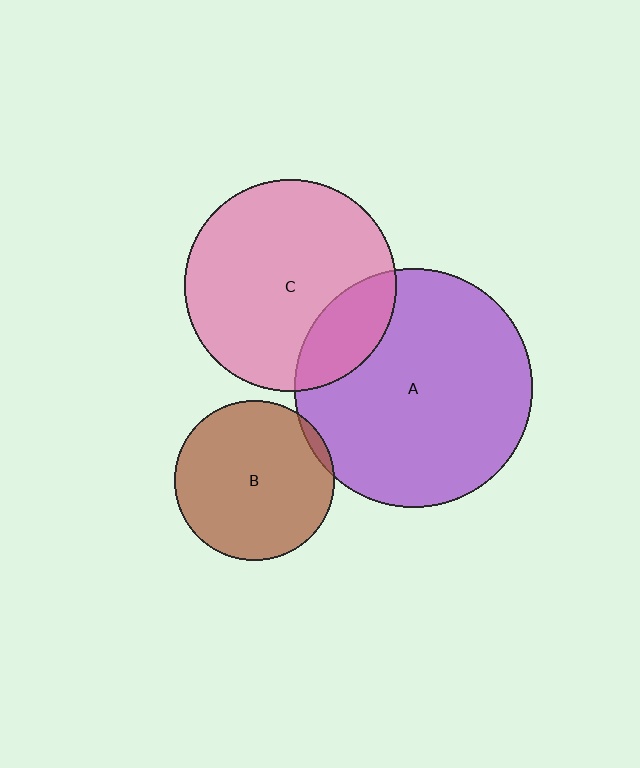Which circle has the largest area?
Circle A (purple).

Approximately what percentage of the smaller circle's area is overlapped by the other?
Approximately 20%.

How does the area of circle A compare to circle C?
Approximately 1.3 times.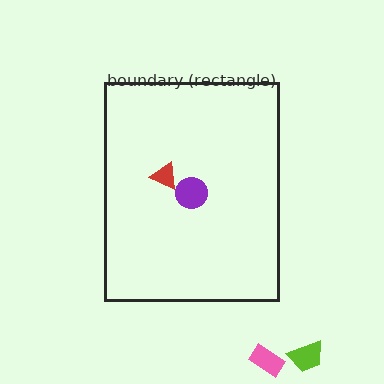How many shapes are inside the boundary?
2 inside, 2 outside.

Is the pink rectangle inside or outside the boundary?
Outside.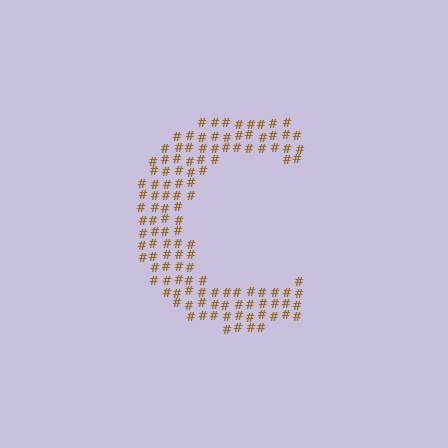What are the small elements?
The small elements are hash symbols.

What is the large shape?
The large shape is the letter C.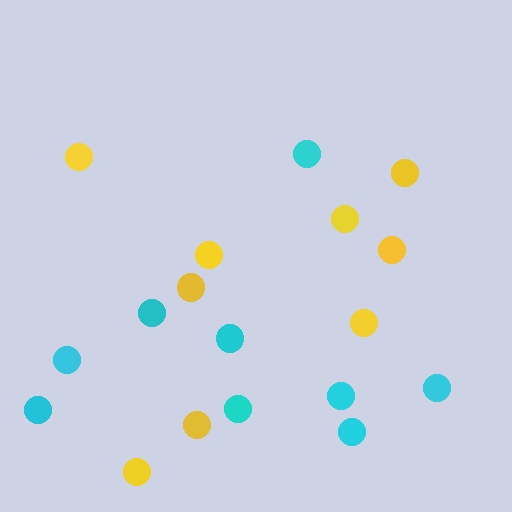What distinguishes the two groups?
There are 2 groups: one group of cyan circles (9) and one group of yellow circles (9).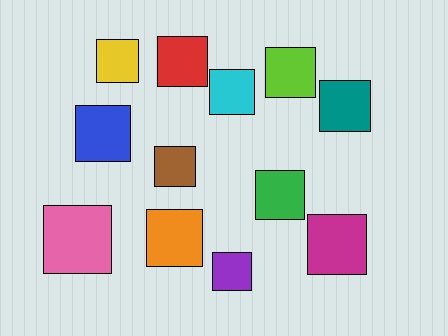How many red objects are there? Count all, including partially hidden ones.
There is 1 red object.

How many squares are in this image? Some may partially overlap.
There are 12 squares.